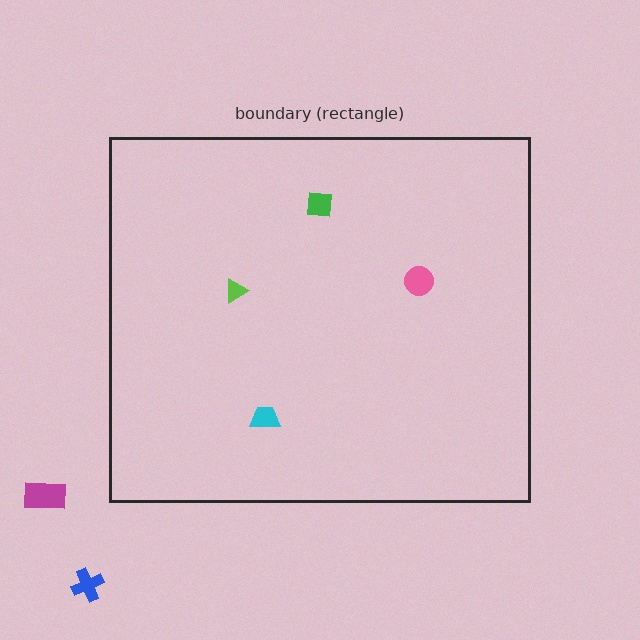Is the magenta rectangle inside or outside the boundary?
Outside.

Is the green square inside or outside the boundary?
Inside.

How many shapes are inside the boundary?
4 inside, 2 outside.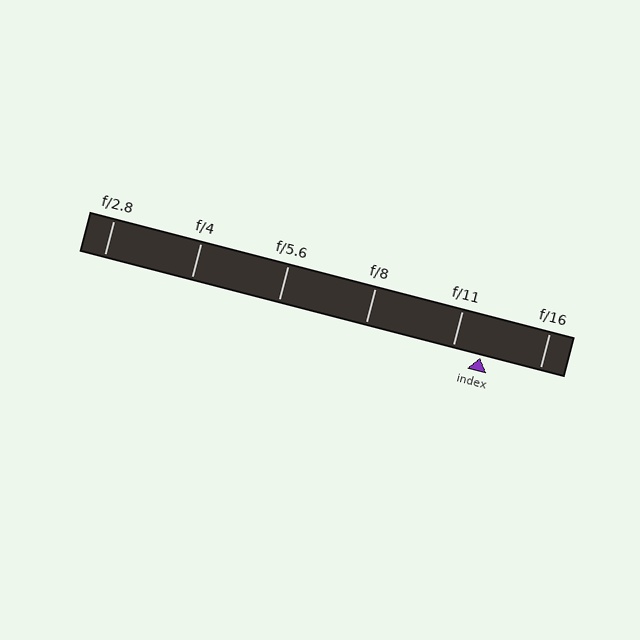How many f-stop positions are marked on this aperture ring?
There are 6 f-stop positions marked.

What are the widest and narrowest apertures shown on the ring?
The widest aperture shown is f/2.8 and the narrowest is f/16.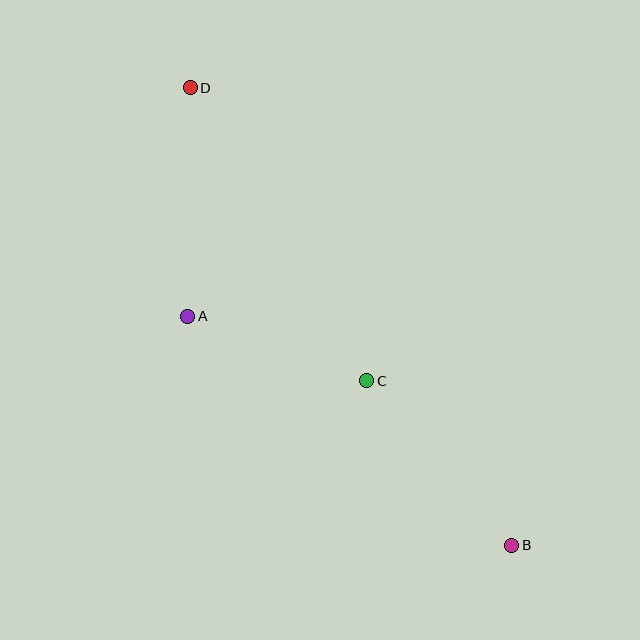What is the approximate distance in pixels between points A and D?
The distance between A and D is approximately 229 pixels.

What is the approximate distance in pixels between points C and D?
The distance between C and D is approximately 342 pixels.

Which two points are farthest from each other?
Points B and D are farthest from each other.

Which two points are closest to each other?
Points A and C are closest to each other.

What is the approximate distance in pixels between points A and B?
The distance between A and B is approximately 397 pixels.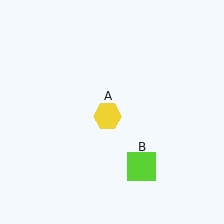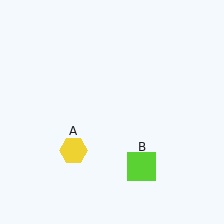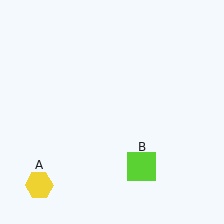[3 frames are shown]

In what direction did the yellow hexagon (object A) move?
The yellow hexagon (object A) moved down and to the left.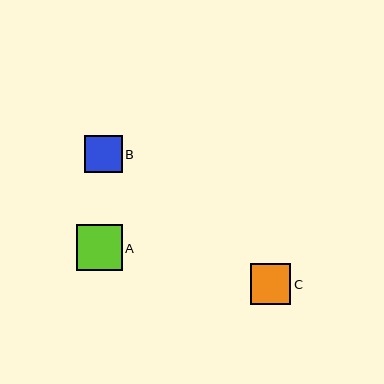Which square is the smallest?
Square B is the smallest with a size of approximately 38 pixels.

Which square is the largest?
Square A is the largest with a size of approximately 46 pixels.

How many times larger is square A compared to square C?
Square A is approximately 1.1 times the size of square C.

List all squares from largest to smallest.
From largest to smallest: A, C, B.